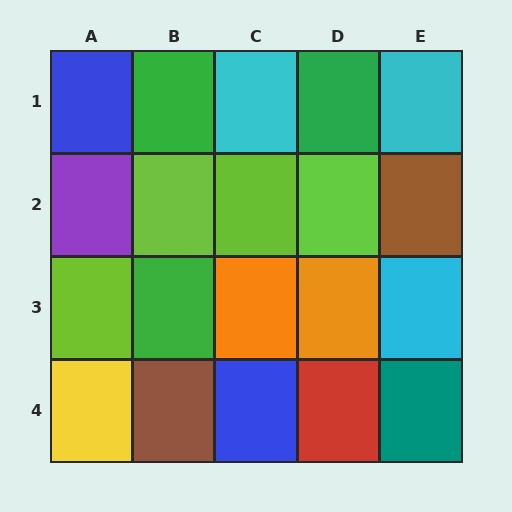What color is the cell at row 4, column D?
Red.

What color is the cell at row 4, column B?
Brown.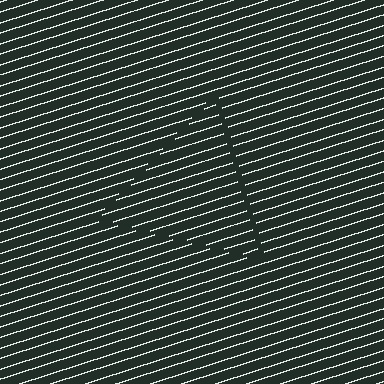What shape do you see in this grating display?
An illusory triangle. The interior of the shape contains the same grating, shifted by half a period — the contour is defined by the phase discontinuity where line-ends from the inner and outer gratings abut.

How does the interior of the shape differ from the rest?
The interior of the shape contains the same grating, shifted by half a period — the contour is defined by the phase discontinuity where line-ends from the inner and outer gratings abut.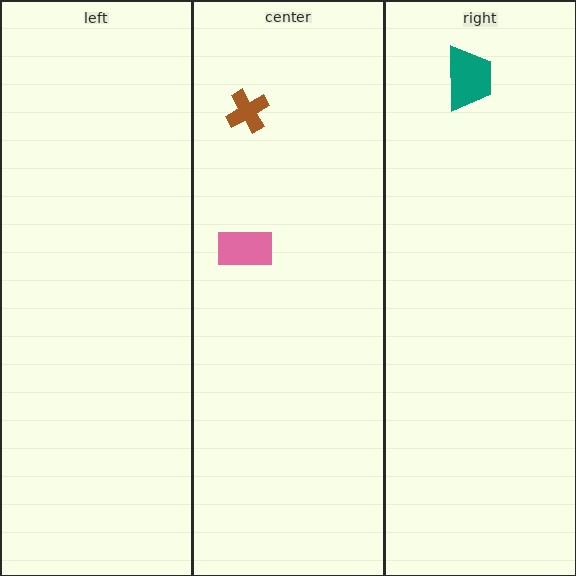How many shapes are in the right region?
1.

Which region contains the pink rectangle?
The center region.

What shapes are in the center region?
The brown cross, the pink rectangle.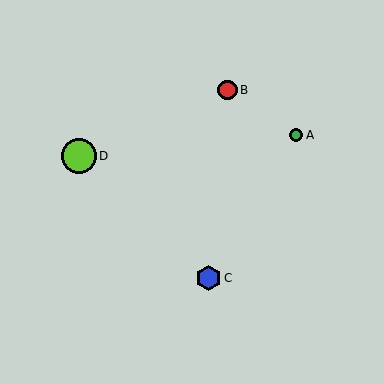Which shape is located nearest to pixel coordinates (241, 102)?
The red circle (labeled B) at (228, 90) is nearest to that location.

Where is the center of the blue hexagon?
The center of the blue hexagon is at (209, 278).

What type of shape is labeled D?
Shape D is a lime circle.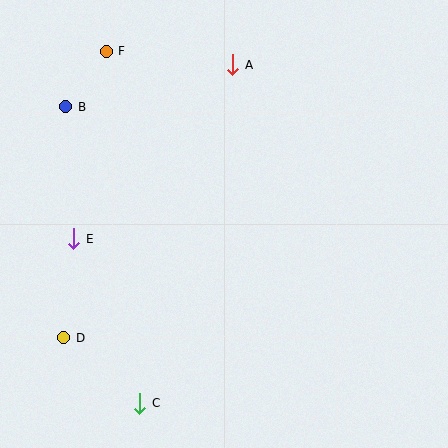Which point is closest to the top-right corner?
Point A is closest to the top-right corner.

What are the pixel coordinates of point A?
Point A is at (233, 65).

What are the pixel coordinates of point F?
Point F is at (106, 51).